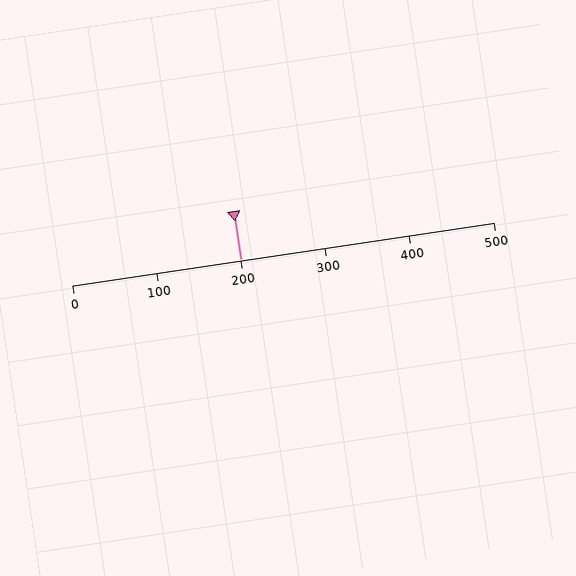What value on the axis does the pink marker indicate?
The marker indicates approximately 200.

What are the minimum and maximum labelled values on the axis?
The axis runs from 0 to 500.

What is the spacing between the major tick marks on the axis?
The major ticks are spaced 100 apart.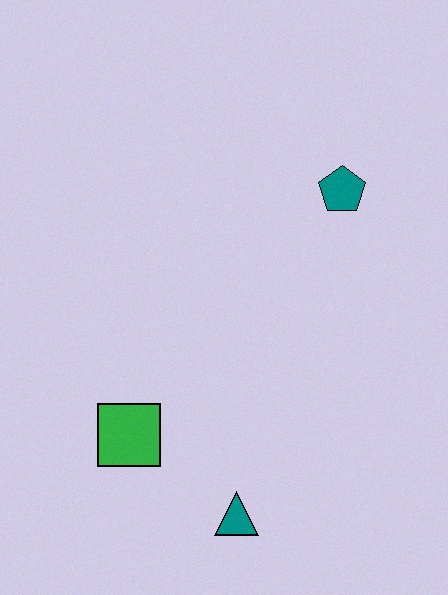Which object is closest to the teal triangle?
The green square is closest to the teal triangle.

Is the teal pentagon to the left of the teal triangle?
No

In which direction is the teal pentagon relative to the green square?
The teal pentagon is above the green square.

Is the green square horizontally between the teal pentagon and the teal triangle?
No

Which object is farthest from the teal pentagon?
The teal triangle is farthest from the teal pentagon.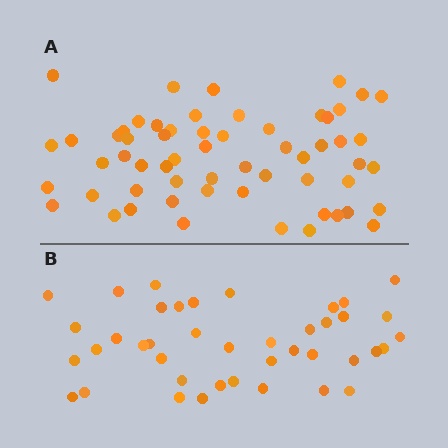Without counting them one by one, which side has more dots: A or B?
Region A (the top region) has more dots.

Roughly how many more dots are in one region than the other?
Region A has approximately 20 more dots than region B.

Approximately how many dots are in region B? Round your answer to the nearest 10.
About 40 dots. (The exact count is 41, which rounds to 40.)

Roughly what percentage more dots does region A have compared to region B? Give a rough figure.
About 45% more.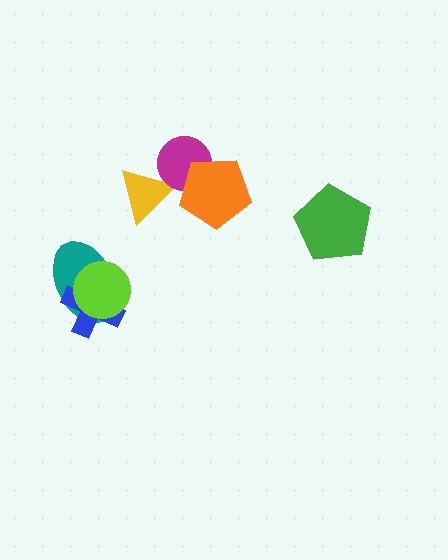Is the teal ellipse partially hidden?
Yes, it is partially covered by another shape.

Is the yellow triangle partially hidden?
Yes, it is partially covered by another shape.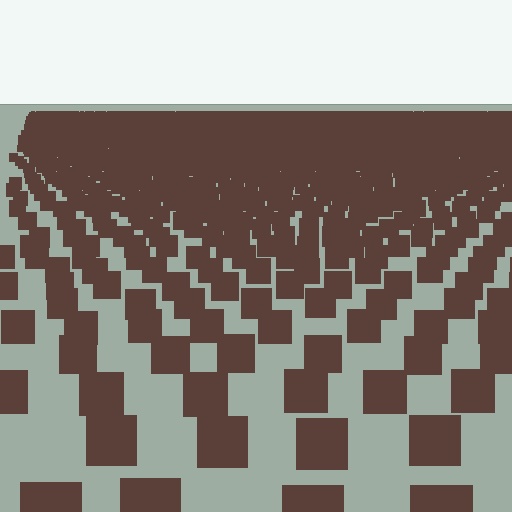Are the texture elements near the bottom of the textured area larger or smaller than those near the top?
Larger. Near the bottom, elements are closer to the viewer and appear at a bigger on-screen size.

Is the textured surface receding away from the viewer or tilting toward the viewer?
The surface is receding away from the viewer. Texture elements get smaller and denser toward the top.